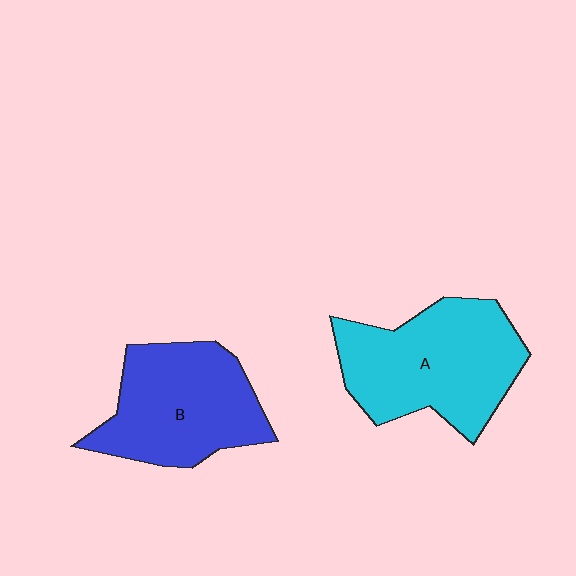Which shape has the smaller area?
Shape B (blue).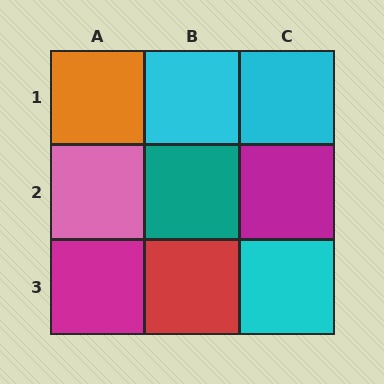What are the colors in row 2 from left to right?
Pink, teal, magenta.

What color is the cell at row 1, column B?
Cyan.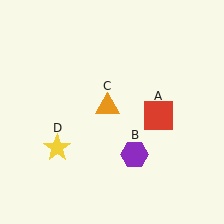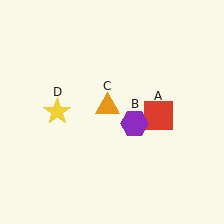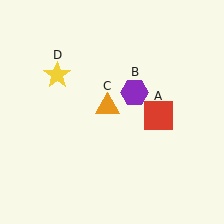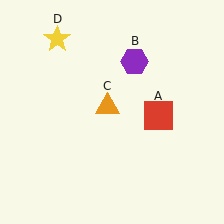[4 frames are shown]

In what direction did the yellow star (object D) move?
The yellow star (object D) moved up.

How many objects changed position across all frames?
2 objects changed position: purple hexagon (object B), yellow star (object D).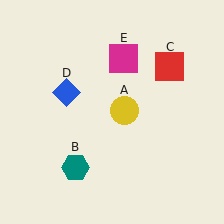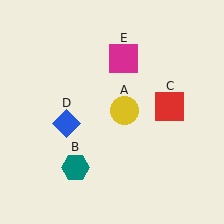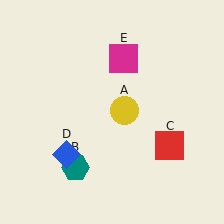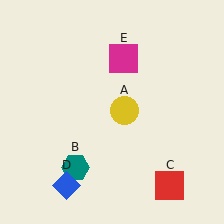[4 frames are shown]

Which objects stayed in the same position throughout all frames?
Yellow circle (object A) and teal hexagon (object B) and magenta square (object E) remained stationary.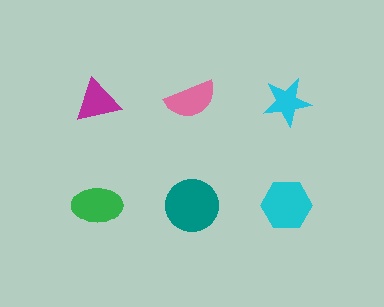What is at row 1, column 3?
A cyan star.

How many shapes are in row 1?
3 shapes.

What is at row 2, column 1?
A green ellipse.